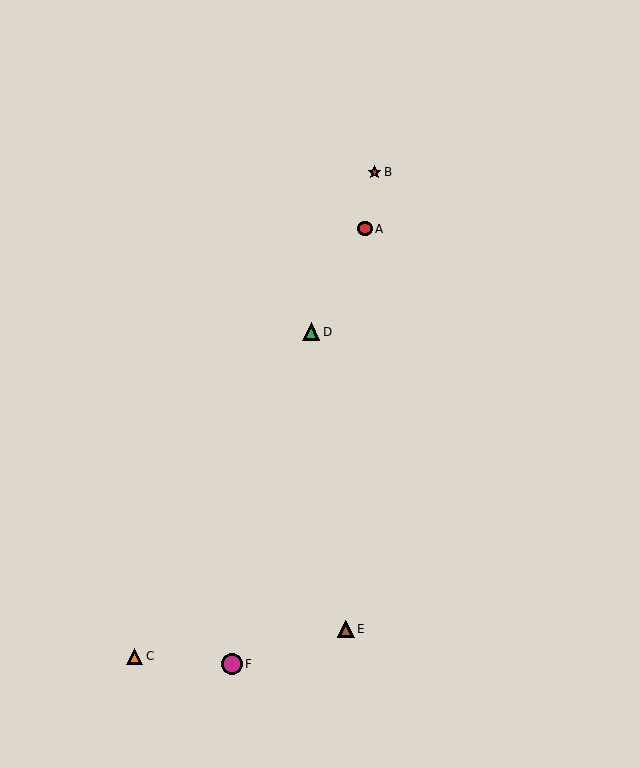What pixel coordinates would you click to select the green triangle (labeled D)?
Click at (311, 332) to select the green triangle D.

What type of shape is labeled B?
Shape B is a red star.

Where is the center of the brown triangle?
The center of the brown triangle is at (346, 629).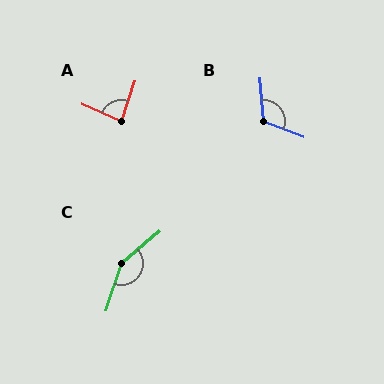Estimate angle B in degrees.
Approximately 116 degrees.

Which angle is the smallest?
A, at approximately 83 degrees.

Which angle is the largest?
C, at approximately 148 degrees.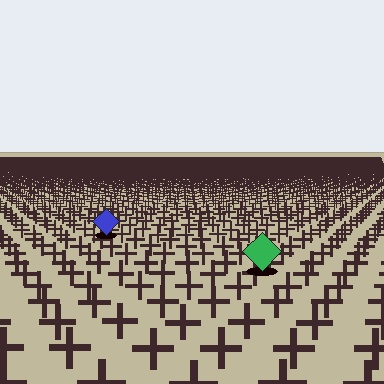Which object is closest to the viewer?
The green diamond is closest. The texture marks near it are larger and more spread out.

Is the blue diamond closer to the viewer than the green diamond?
No. The green diamond is closer — you can tell from the texture gradient: the ground texture is coarser near it.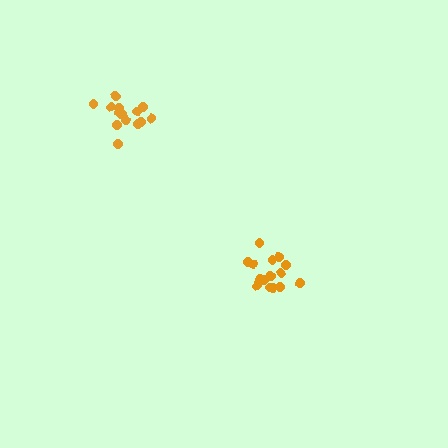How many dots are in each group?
Group 1: 17 dots, Group 2: 15 dots (32 total).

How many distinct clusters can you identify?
There are 2 distinct clusters.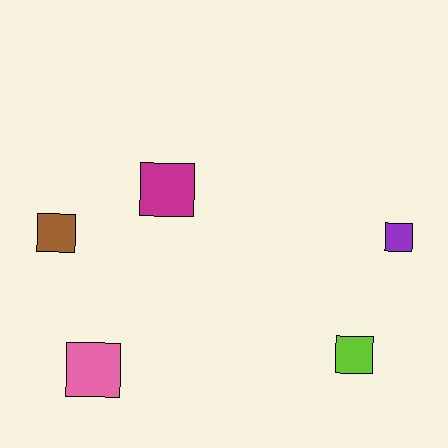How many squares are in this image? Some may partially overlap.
There are 5 squares.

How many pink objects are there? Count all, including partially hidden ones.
There is 1 pink object.